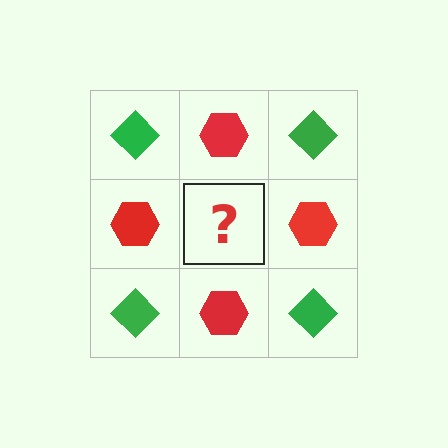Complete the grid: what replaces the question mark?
The question mark should be replaced with a green diamond.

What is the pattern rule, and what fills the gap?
The rule is that it alternates green diamond and red hexagon in a checkerboard pattern. The gap should be filled with a green diamond.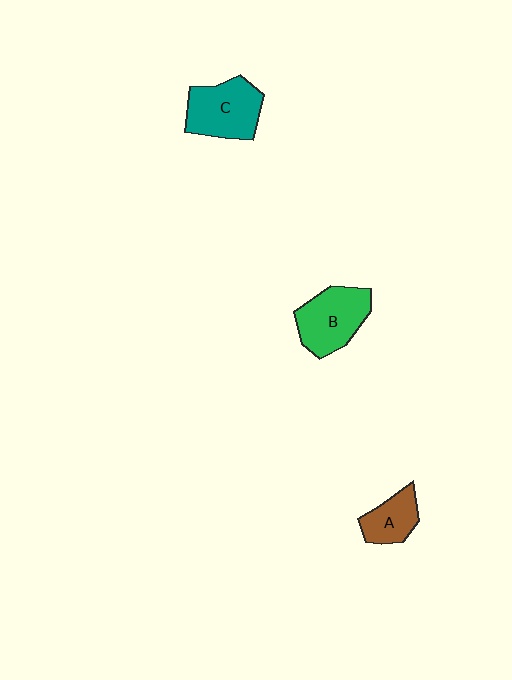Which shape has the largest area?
Shape C (teal).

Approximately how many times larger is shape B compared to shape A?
Approximately 1.6 times.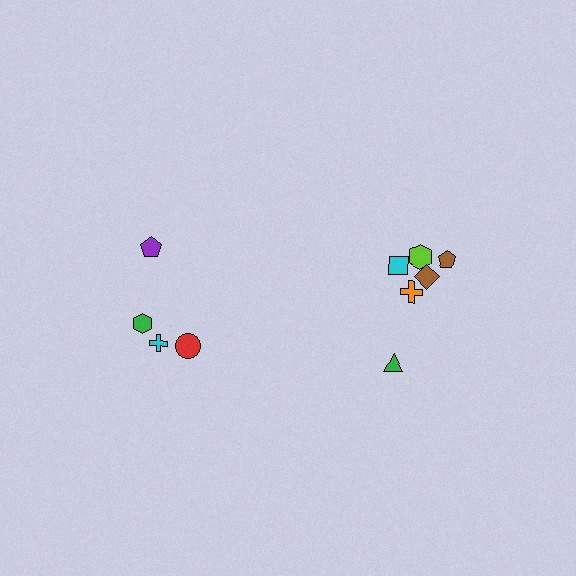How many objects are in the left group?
There are 4 objects.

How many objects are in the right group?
There are 6 objects.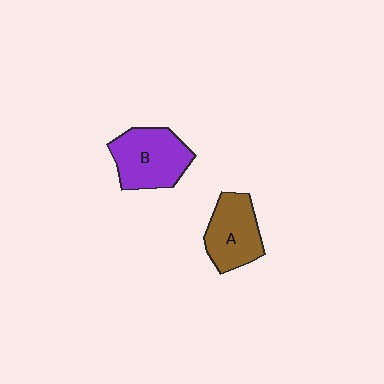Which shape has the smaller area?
Shape A (brown).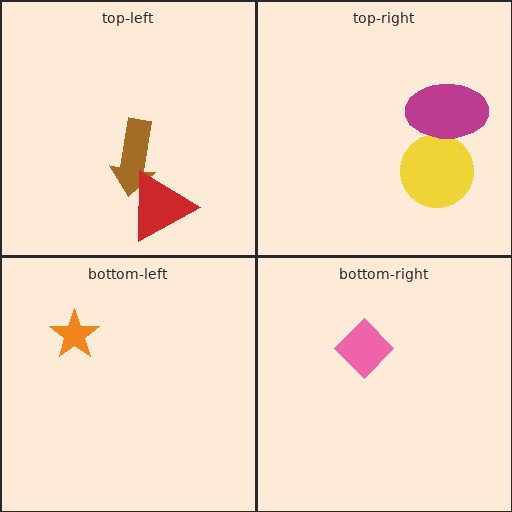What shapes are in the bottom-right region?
The pink diamond.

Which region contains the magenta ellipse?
The top-right region.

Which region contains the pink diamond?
The bottom-right region.